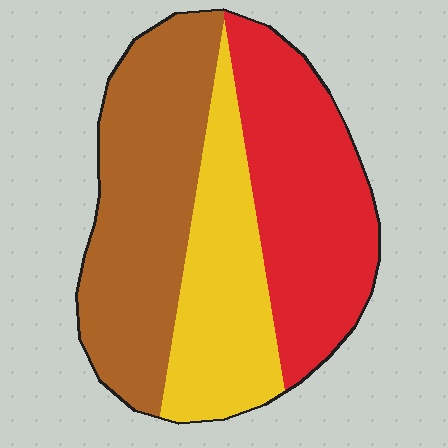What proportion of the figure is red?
Red takes up about one third (1/3) of the figure.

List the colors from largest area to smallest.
From largest to smallest: brown, red, yellow.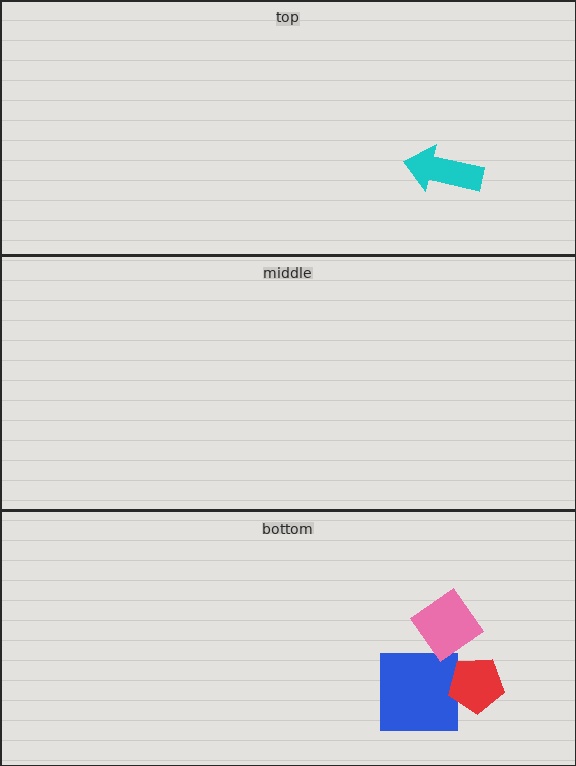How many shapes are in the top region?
1.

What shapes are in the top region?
The cyan arrow.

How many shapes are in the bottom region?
3.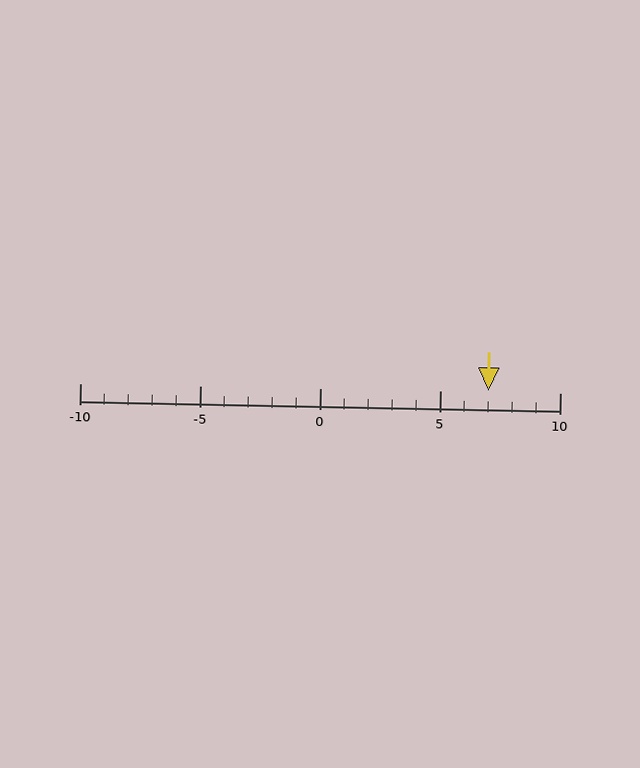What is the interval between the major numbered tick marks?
The major tick marks are spaced 5 units apart.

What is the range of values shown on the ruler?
The ruler shows values from -10 to 10.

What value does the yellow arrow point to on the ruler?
The yellow arrow points to approximately 7.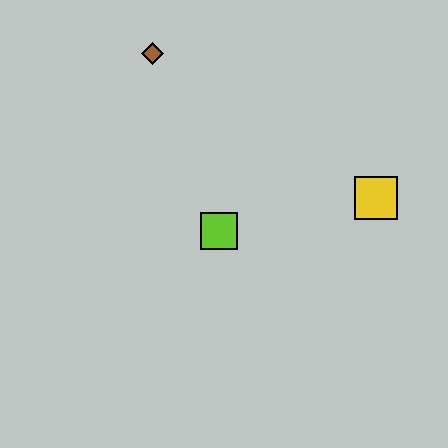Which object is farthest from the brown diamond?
The yellow square is farthest from the brown diamond.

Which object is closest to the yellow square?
The lime square is closest to the yellow square.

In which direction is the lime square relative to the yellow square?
The lime square is to the left of the yellow square.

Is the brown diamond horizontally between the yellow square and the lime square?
No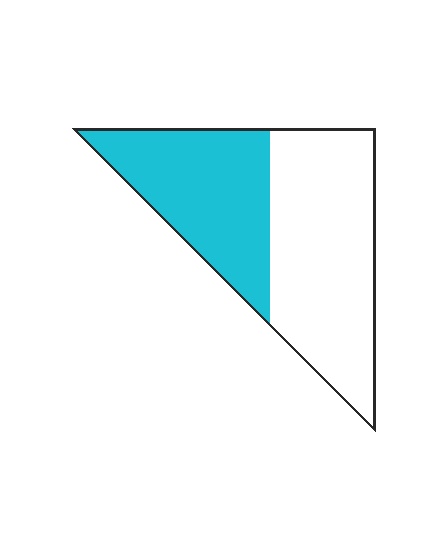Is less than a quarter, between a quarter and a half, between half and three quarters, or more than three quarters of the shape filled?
Between a quarter and a half.